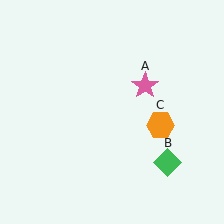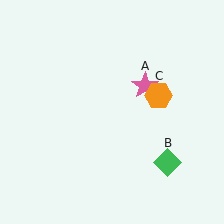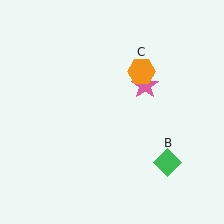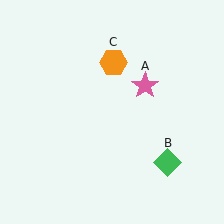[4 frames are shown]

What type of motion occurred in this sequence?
The orange hexagon (object C) rotated counterclockwise around the center of the scene.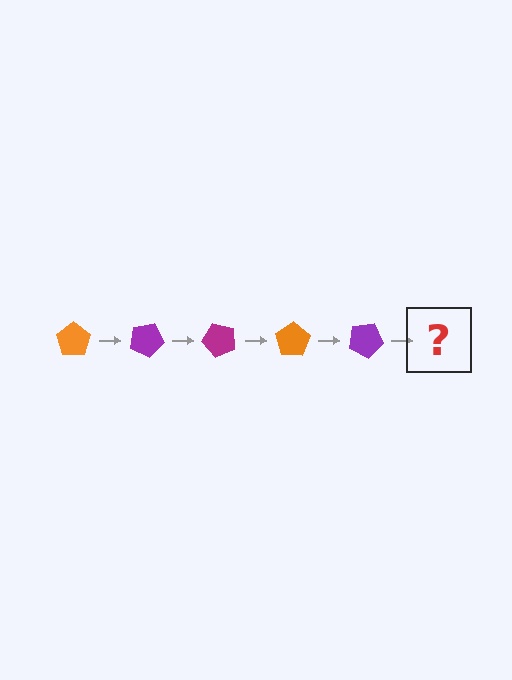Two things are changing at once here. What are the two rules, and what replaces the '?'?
The two rules are that it rotates 25 degrees each step and the color cycles through orange, purple, and magenta. The '?' should be a magenta pentagon, rotated 125 degrees from the start.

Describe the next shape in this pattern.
It should be a magenta pentagon, rotated 125 degrees from the start.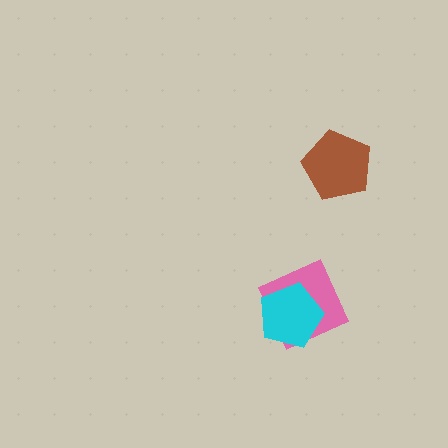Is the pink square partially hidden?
Yes, it is partially covered by another shape.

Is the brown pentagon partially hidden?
No, no other shape covers it.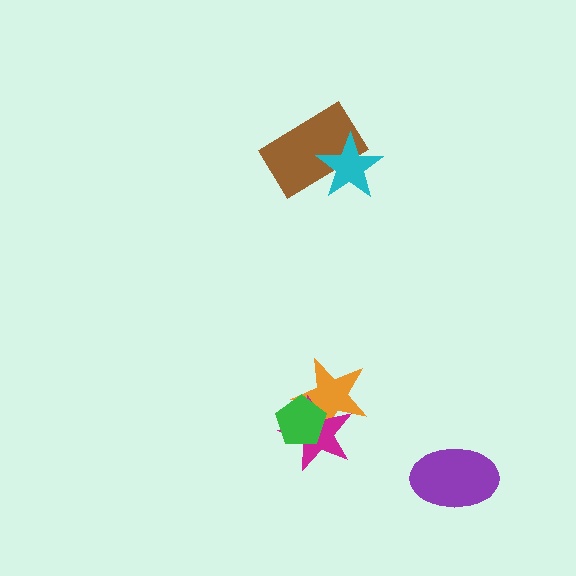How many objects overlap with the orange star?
2 objects overlap with the orange star.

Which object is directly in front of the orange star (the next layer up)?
The magenta star is directly in front of the orange star.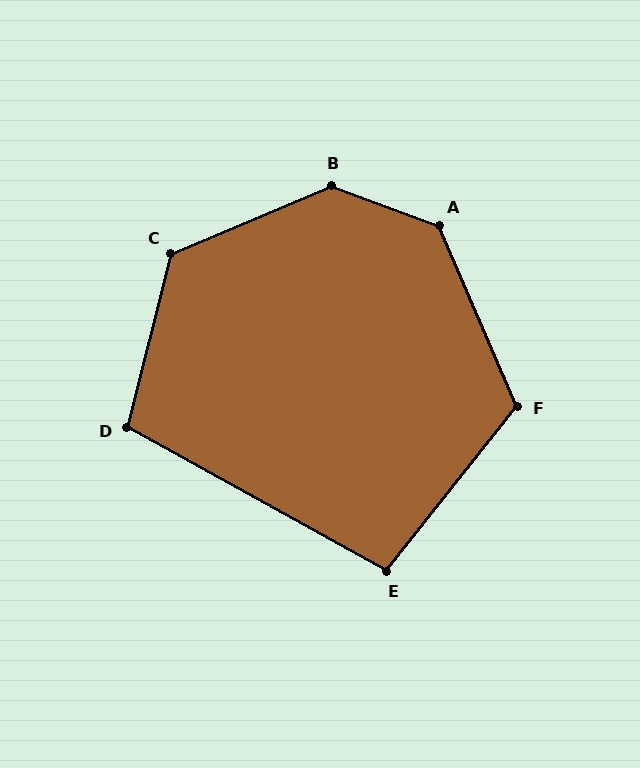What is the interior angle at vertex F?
Approximately 118 degrees (obtuse).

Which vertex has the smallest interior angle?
E, at approximately 100 degrees.